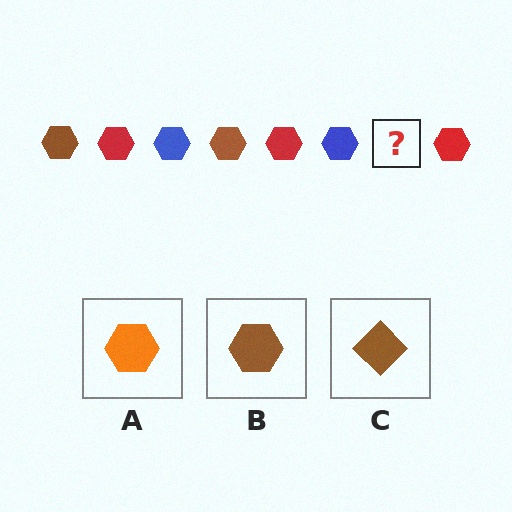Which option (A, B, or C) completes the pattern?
B.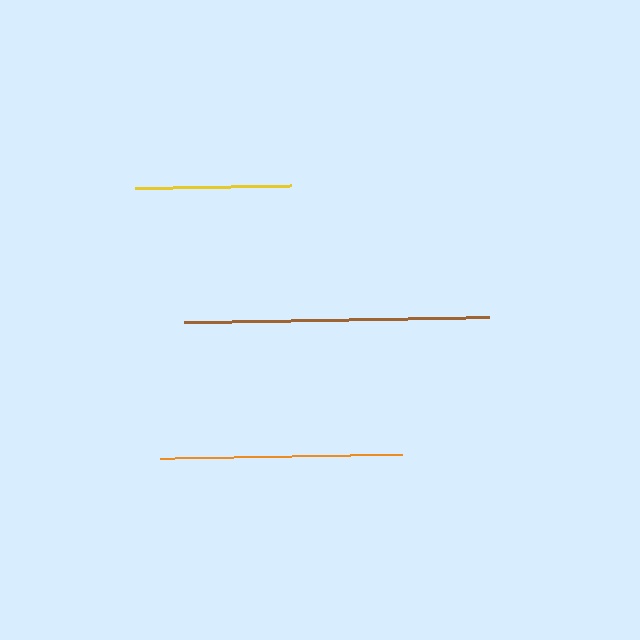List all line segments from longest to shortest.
From longest to shortest: brown, orange, yellow.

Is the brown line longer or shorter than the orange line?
The brown line is longer than the orange line.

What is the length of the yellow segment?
The yellow segment is approximately 156 pixels long.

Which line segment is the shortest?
The yellow line is the shortest at approximately 156 pixels.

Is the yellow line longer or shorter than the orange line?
The orange line is longer than the yellow line.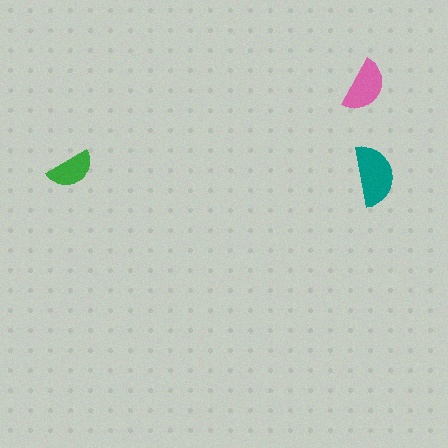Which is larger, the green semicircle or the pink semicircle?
The pink one.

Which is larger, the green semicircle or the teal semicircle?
The teal one.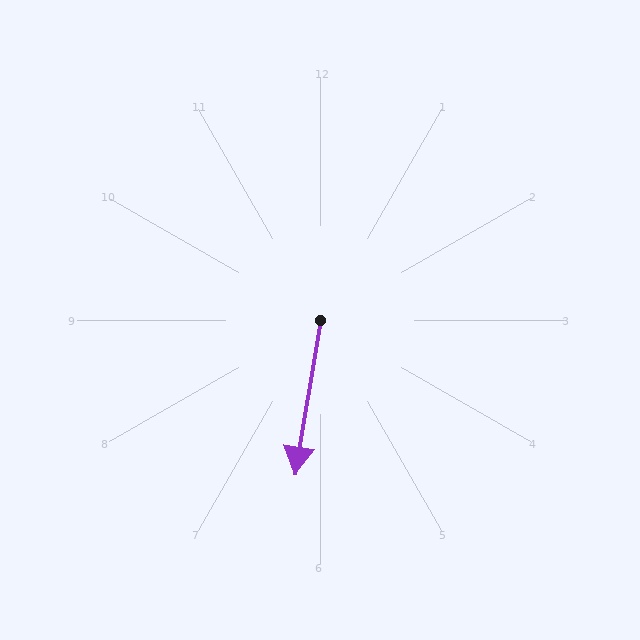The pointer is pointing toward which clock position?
Roughly 6 o'clock.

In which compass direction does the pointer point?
South.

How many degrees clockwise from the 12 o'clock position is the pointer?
Approximately 189 degrees.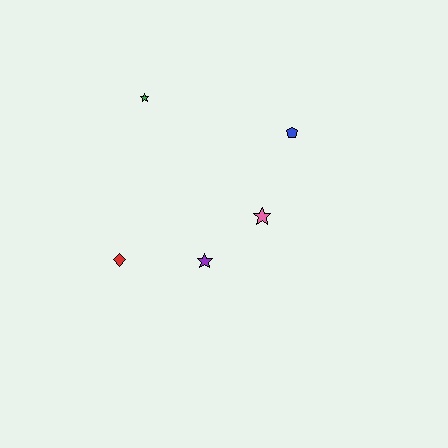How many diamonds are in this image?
There is 1 diamond.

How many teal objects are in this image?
There are no teal objects.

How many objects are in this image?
There are 5 objects.